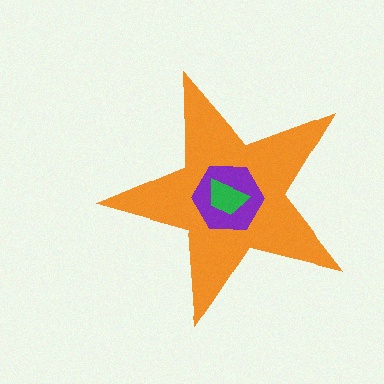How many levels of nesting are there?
3.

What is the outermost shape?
The orange star.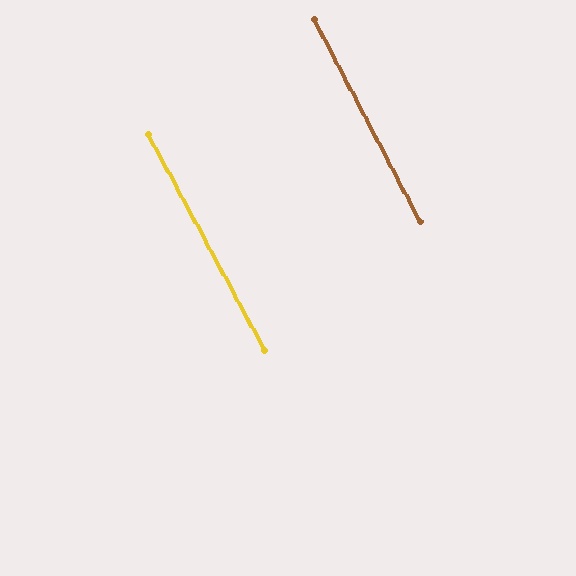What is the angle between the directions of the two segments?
Approximately 1 degree.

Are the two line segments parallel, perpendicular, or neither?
Parallel — their directions differ by only 0.7°.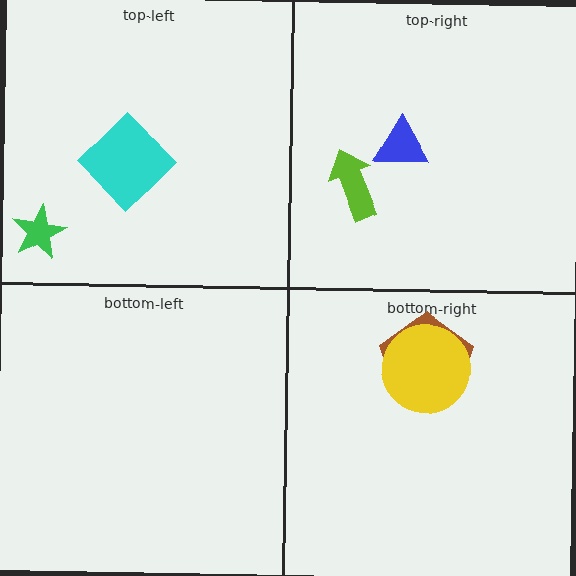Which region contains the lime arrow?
The top-right region.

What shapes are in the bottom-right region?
The brown pentagon, the yellow circle.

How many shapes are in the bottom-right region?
2.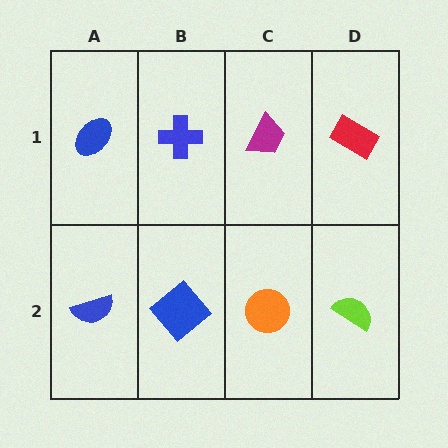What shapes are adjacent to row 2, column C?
A magenta trapezoid (row 1, column C), a blue diamond (row 2, column B), a lime semicircle (row 2, column D).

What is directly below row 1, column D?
A lime semicircle.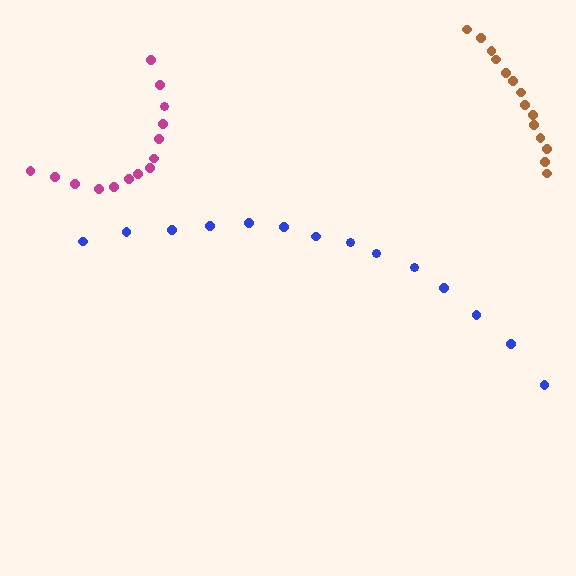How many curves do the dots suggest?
There are 3 distinct paths.